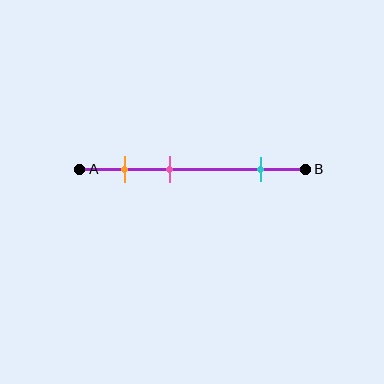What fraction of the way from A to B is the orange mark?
The orange mark is approximately 20% (0.2) of the way from A to B.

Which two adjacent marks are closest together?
The orange and pink marks are the closest adjacent pair.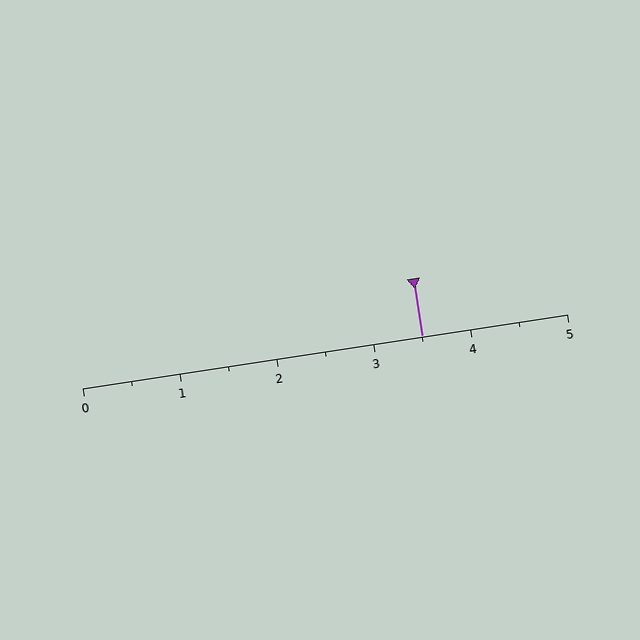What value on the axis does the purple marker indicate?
The marker indicates approximately 3.5.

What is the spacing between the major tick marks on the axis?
The major ticks are spaced 1 apart.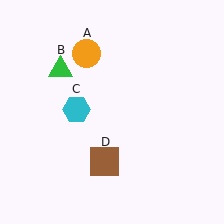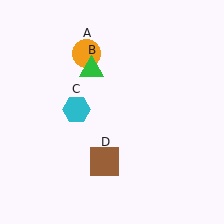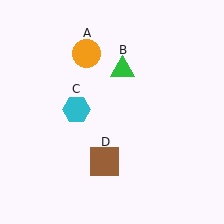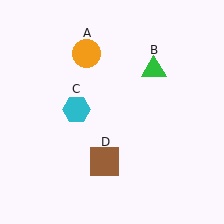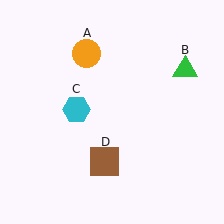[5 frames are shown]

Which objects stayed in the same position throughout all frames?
Orange circle (object A) and cyan hexagon (object C) and brown square (object D) remained stationary.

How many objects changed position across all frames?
1 object changed position: green triangle (object B).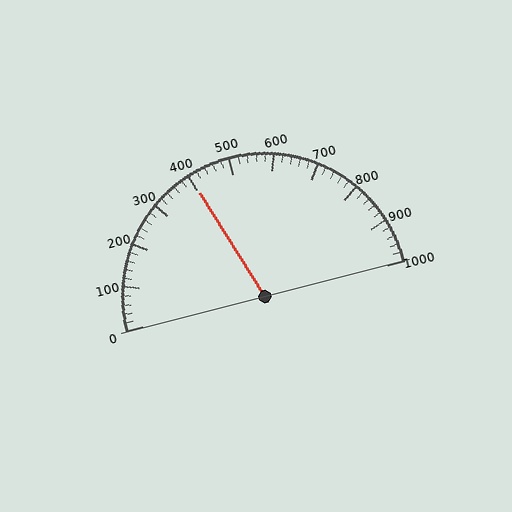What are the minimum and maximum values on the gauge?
The gauge ranges from 0 to 1000.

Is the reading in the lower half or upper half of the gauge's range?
The reading is in the lower half of the range (0 to 1000).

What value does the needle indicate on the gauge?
The needle indicates approximately 400.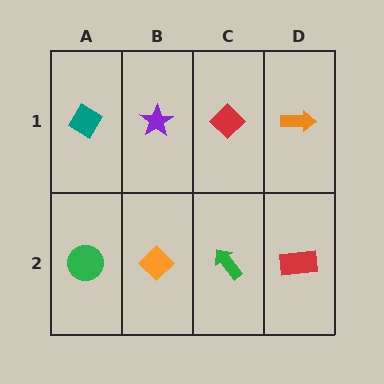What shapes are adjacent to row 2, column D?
An orange arrow (row 1, column D), a green arrow (row 2, column C).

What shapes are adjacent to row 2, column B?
A purple star (row 1, column B), a green circle (row 2, column A), a green arrow (row 2, column C).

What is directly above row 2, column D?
An orange arrow.